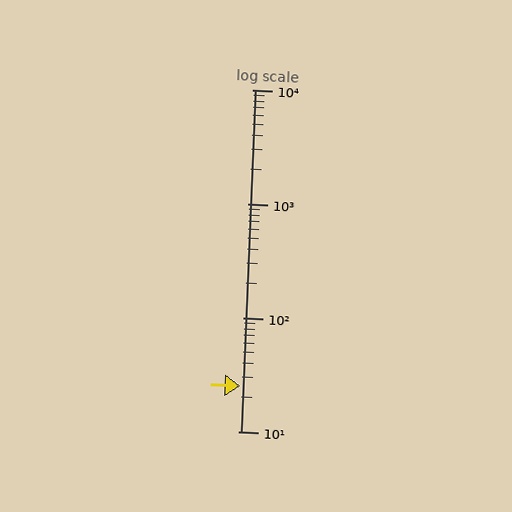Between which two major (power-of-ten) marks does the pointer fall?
The pointer is between 10 and 100.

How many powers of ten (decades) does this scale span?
The scale spans 3 decades, from 10 to 10000.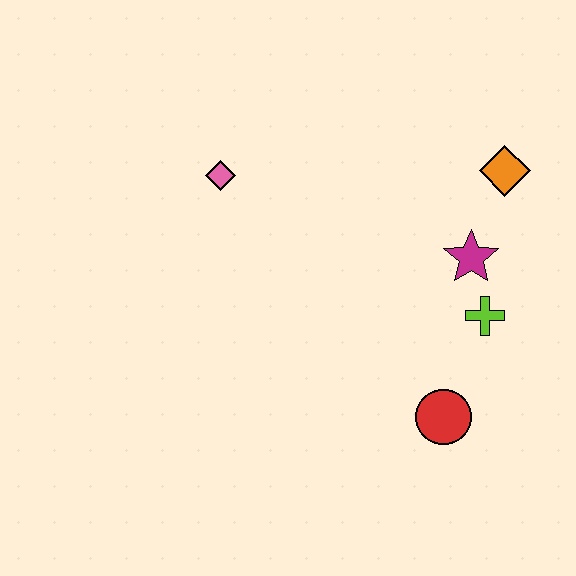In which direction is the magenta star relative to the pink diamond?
The magenta star is to the right of the pink diamond.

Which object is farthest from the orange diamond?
The pink diamond is farthest from the orange diamond.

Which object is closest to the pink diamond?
The magenta star is closest to the pink diamond.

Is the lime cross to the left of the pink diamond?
No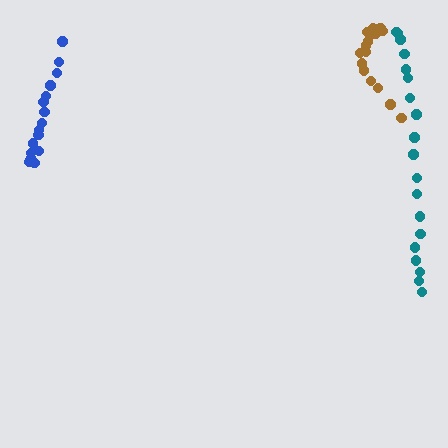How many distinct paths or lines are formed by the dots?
There are 3 distinct paths.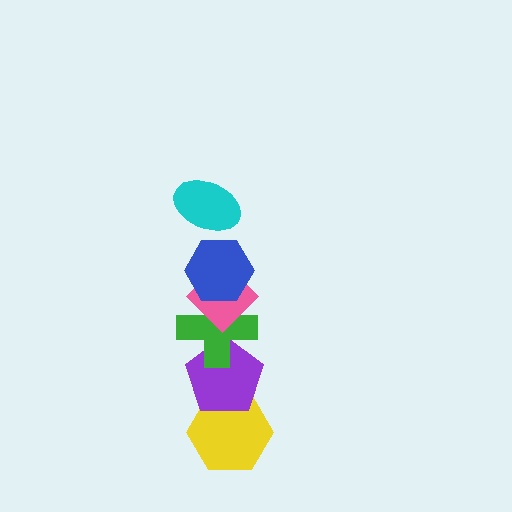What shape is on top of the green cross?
The pink diamond is on top of the green cross.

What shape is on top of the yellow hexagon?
The purple pentagon is on top of the yellow hexagon.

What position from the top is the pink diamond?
The pink diamond is 3rd from the top.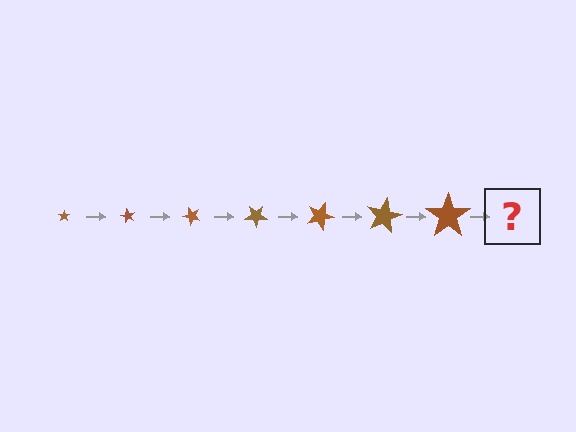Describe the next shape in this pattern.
It should be a star, larger than the previous one and rotated 420 degrees from the start.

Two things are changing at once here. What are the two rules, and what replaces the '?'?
The two rules are that the star grows larger each step and it rotates 60 degrees each step. The '?' should be a star, larger than the previous one and rotated 420 degrees from the start.